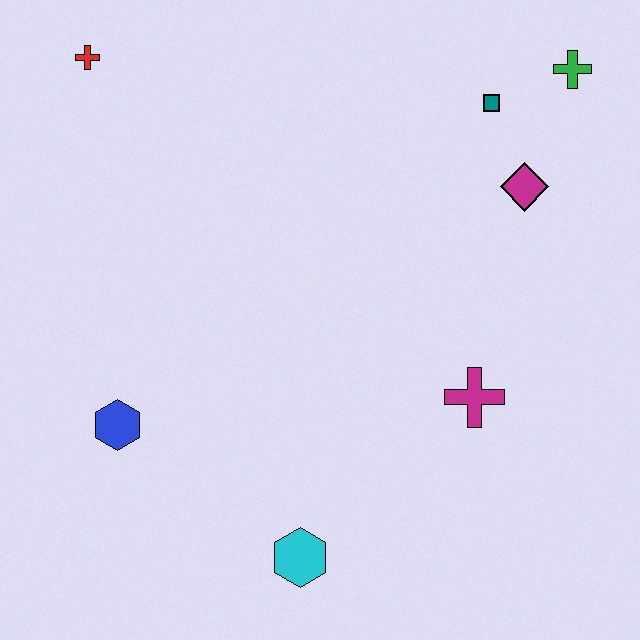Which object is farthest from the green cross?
The blue hexagon is farthest from the green cross.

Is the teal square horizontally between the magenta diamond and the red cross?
Yes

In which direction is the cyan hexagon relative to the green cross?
The cyan hexagon is below the green cross.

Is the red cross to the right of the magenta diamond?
No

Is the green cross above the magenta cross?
Yes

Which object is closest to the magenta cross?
The magenta diamond is closest to the magenta cross.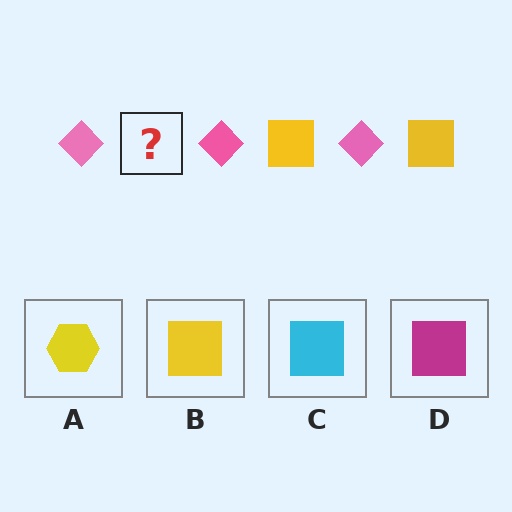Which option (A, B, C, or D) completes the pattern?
B.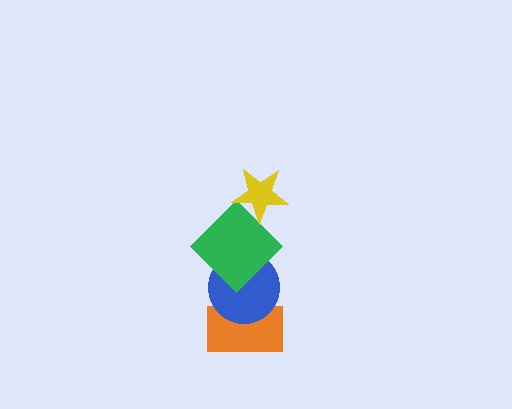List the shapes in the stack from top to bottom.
From top to bottom: the yellow star, the green diamond, the blue circle, the orange rectangle.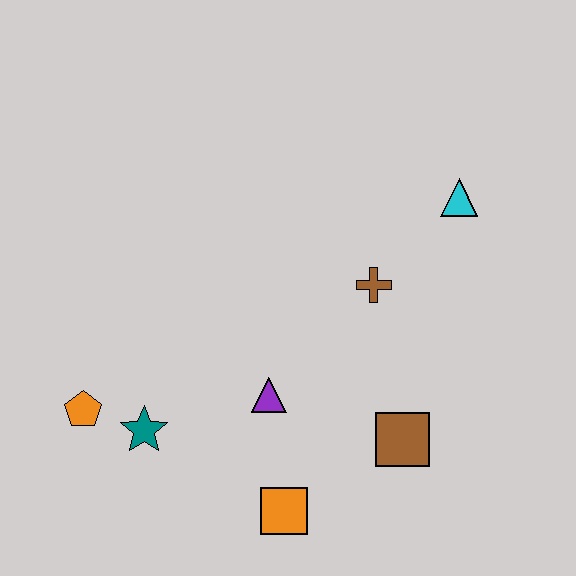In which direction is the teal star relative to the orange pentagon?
The teal star is to the right of the orange pentagon.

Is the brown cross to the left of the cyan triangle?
Yes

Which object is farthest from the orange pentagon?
The cyan triangle is farthest from the orange pentagon.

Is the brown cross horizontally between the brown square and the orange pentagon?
Yes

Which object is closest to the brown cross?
The cyan triangle is closest to the brown cross.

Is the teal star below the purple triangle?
Yes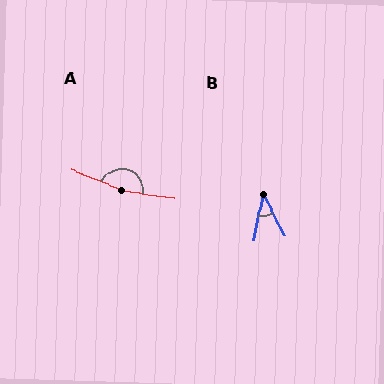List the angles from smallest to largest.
B (39°), A (167°).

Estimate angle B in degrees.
Approximately 39 degrees.